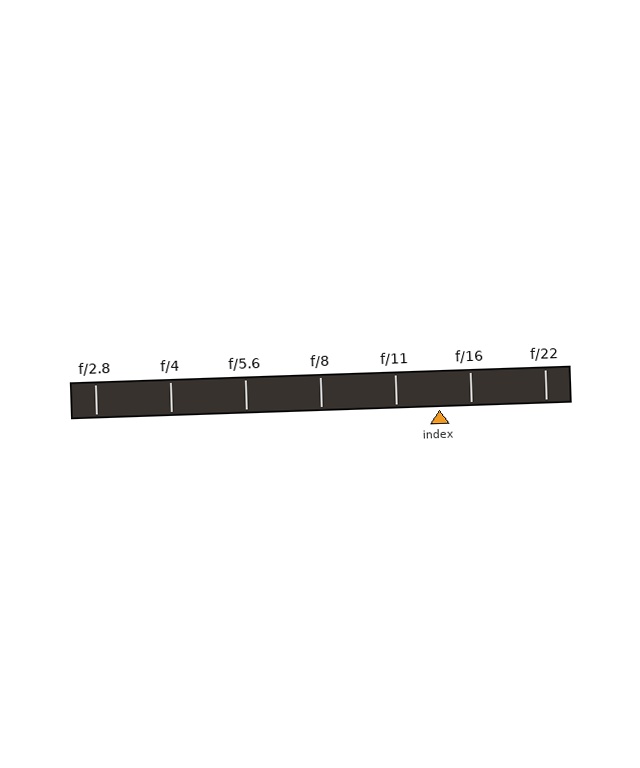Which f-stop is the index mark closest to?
The index mark is closest to f/16.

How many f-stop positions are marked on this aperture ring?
There are 7 f-stop positions marked.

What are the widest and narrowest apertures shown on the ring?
The widest aperture shown is f/2.8 and the narrowest is f/22.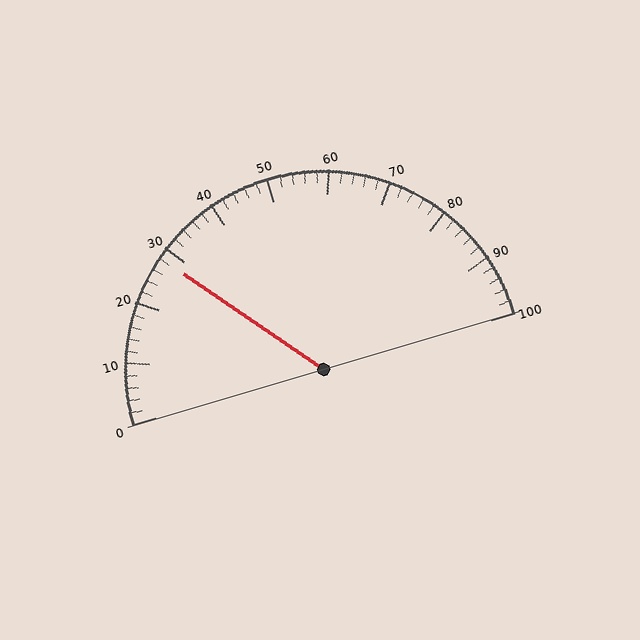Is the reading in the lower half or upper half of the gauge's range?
The reading is in the lower half of the range (0 to 100).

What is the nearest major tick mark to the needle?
The nearest major tick mark is 30.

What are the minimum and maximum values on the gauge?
The gauge ranges from 0 to 100.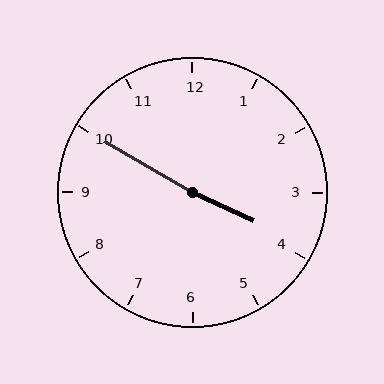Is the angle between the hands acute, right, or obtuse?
It is obtuse.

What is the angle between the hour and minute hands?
Approximately 175 degrees.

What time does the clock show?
3:50.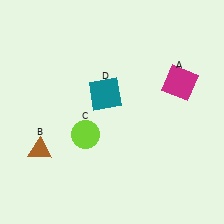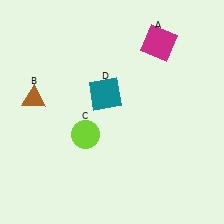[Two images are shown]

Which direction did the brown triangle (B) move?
The brown triangle (B) moved up.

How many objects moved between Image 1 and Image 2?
2 objects moved between the two images.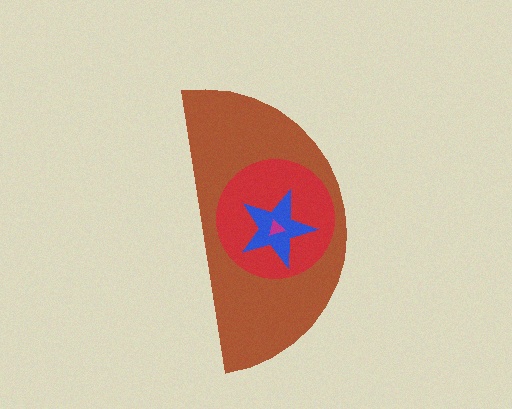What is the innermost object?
The magenta triangle.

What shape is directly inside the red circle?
The blue star.